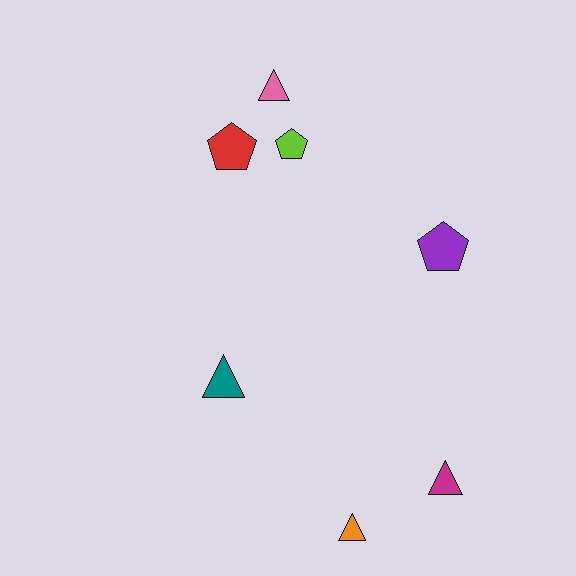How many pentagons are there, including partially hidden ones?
There are 3 pentagons.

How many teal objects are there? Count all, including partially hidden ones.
There is 1 teal object.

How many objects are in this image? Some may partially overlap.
There are 7 objects.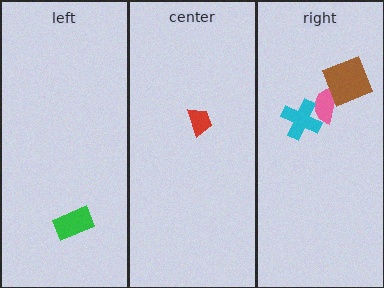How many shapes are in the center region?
1.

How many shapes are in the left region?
1.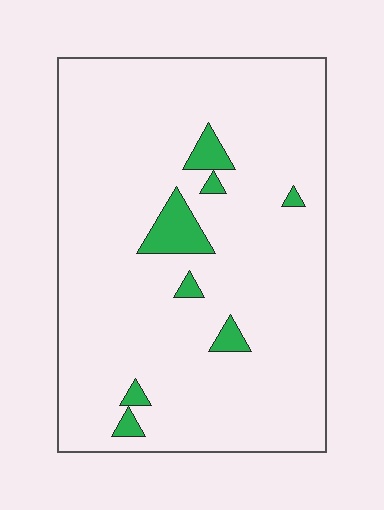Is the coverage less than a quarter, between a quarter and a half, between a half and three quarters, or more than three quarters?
Less than a quarter.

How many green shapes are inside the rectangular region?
8.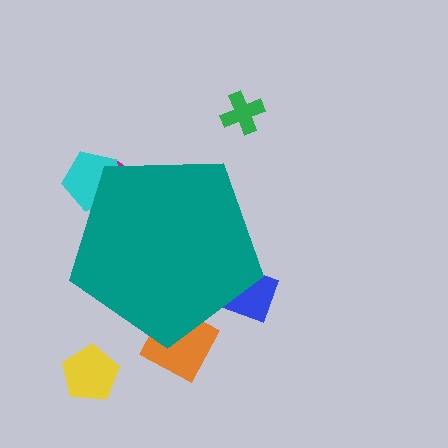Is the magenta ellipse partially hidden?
Yes, the magenta ellipse is partially hidden behind the teal pentagon.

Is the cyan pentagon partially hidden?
Yes, the cyan pentagon is partially hidden behind the teal pentagon.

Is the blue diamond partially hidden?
Yes, the blue diamond is partially hidden behind the teal pentagon.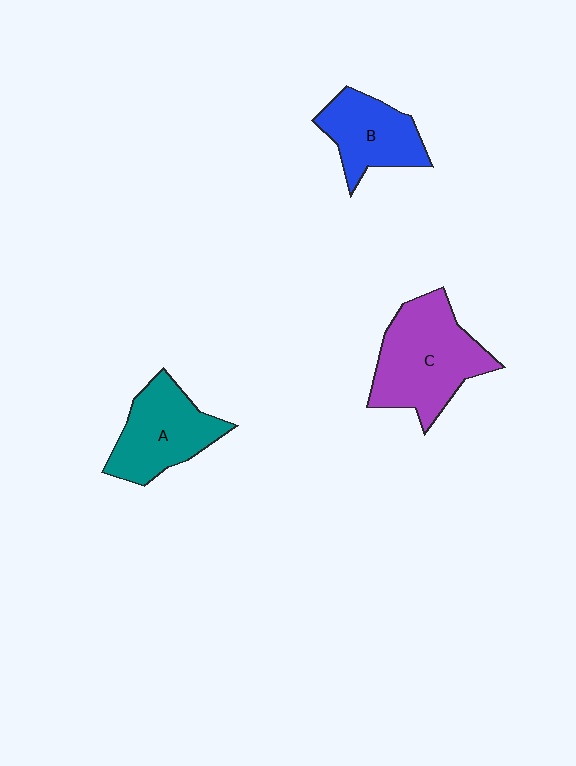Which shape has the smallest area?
Shape B (blue).